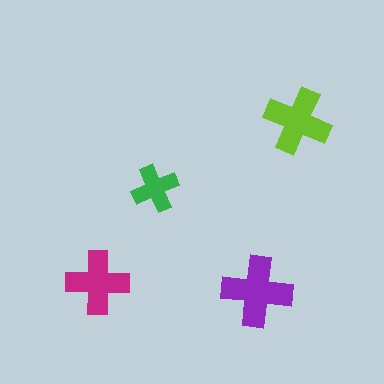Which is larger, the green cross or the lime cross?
The lime one.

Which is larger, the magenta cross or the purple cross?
The purple one.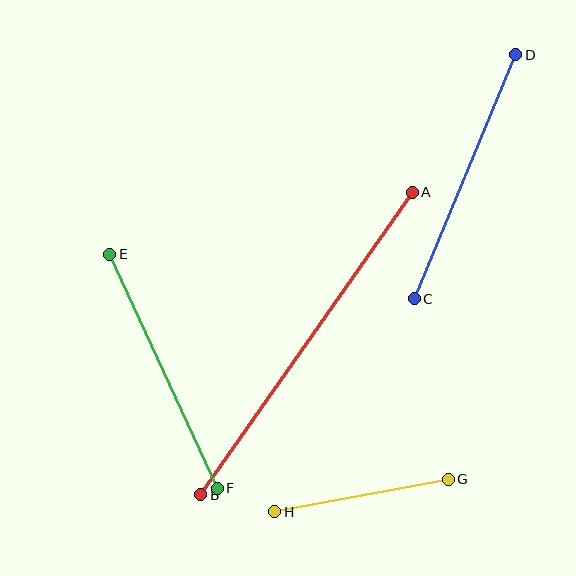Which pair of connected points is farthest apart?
Points A and B are farthest apart.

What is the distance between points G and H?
The distance is approximately 177 pixels.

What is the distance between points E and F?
The distance is approximately 258 pixels.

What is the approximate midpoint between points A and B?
The midpoint is at approximately (306, 344) pixels.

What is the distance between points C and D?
The distance is approximately 264 pixels.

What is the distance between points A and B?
The distance is approximately 369 pixels.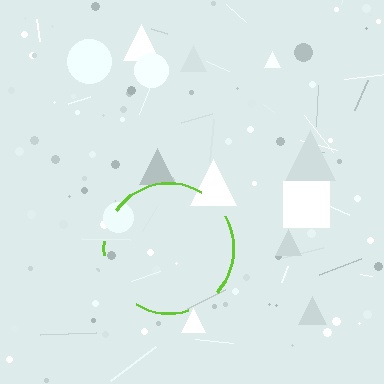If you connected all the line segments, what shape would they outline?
They would outline a circle.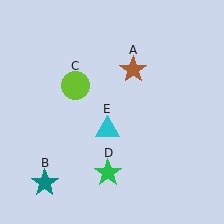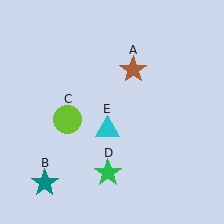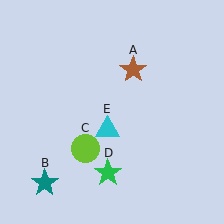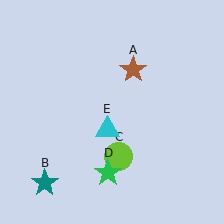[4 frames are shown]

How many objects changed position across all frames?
1 object changed position: lime circle (object C).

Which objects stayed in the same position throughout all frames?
Brown star (object A) and teal star (object B) and green star (object D) and cyan triangle (object E) remained stationary.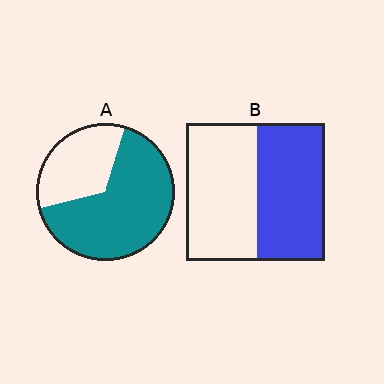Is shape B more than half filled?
Roughly half.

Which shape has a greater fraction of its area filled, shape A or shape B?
Shape A.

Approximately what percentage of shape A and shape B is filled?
A is approximately 65% and B is approximately 50%.